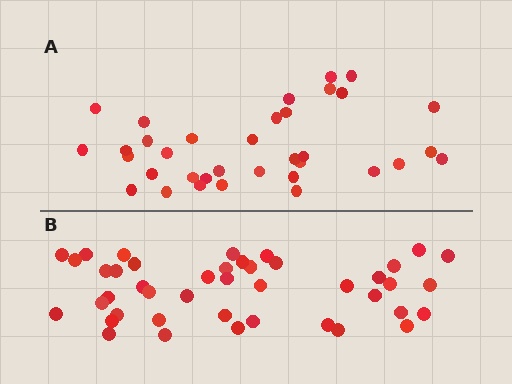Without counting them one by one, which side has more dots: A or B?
Region B (the bottom region) has more dots.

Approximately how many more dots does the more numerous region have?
Region B has roughly 8 or so more dots than region A.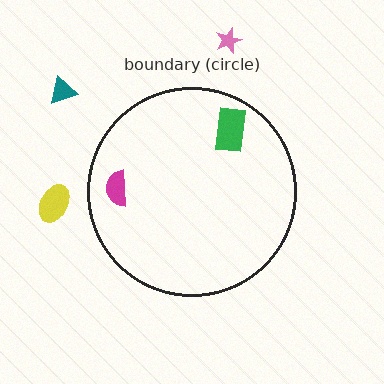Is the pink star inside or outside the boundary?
Outside.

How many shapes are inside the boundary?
2 inside, 3 outside.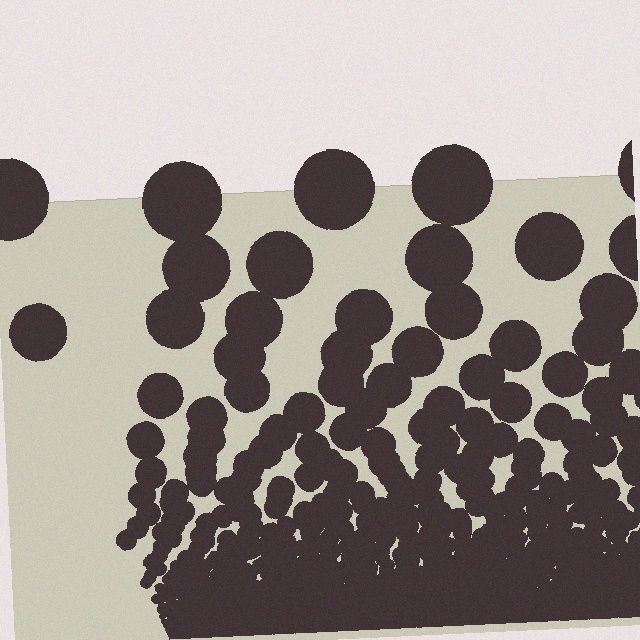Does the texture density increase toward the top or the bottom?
Density increases toward the bottom.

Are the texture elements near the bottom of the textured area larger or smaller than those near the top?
Smaller. The gradient is inverted — elements near the bottom are smaller and denser.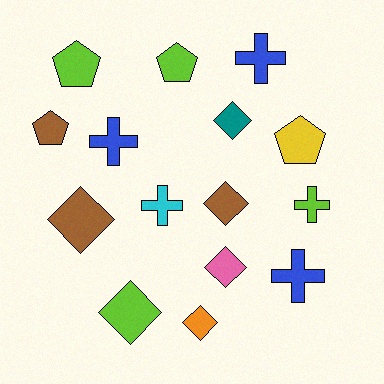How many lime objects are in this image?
There are 4 lime objects.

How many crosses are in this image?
There are 5 crosses.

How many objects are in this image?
There are 15 objects.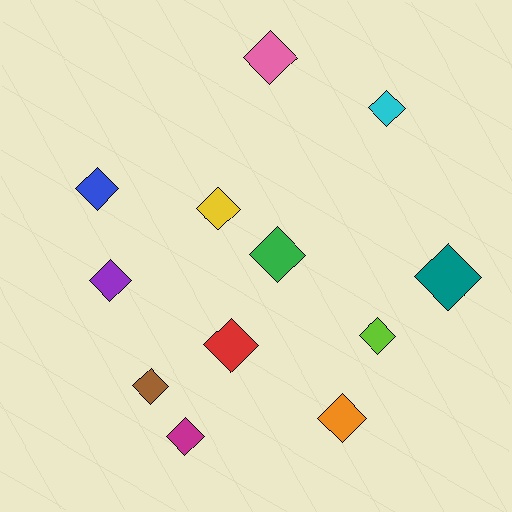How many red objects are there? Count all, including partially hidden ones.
There is 1 red object.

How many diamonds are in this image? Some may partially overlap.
There are 12 diamonds.